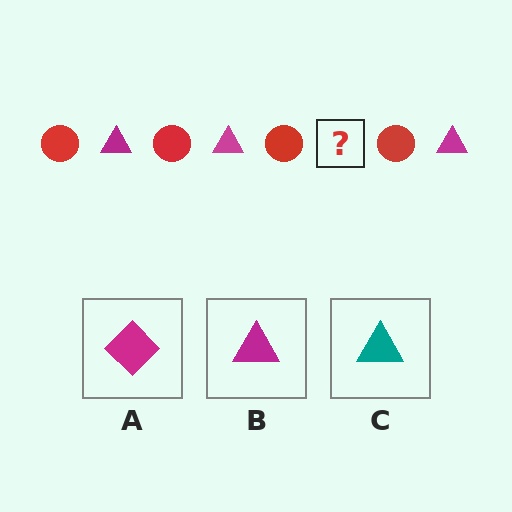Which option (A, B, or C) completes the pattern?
B.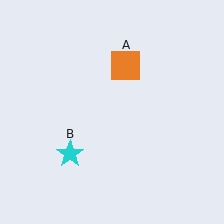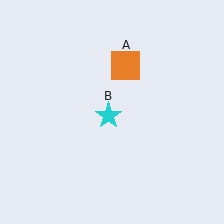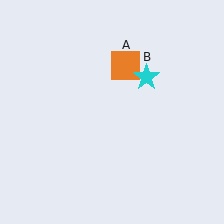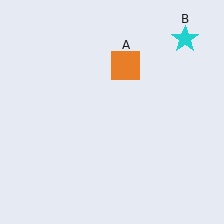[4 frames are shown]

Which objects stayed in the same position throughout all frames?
Orange square (object A) remained stationary.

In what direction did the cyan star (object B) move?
The cyan star (object B) moved up and to the right.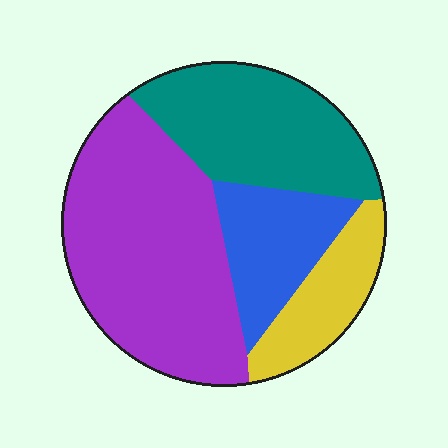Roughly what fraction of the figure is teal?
Teal takes up about one quarter (1/4) of the figure.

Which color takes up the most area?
Purple, at roughly 45%.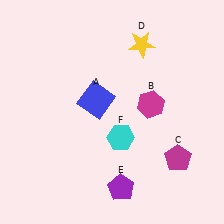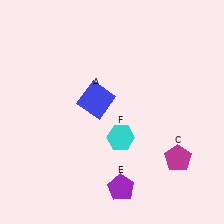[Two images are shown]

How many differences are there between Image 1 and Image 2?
There are 2 differences between the two images.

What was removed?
The yellow star (D), the magenta hexagon (B) were removed in Image 2.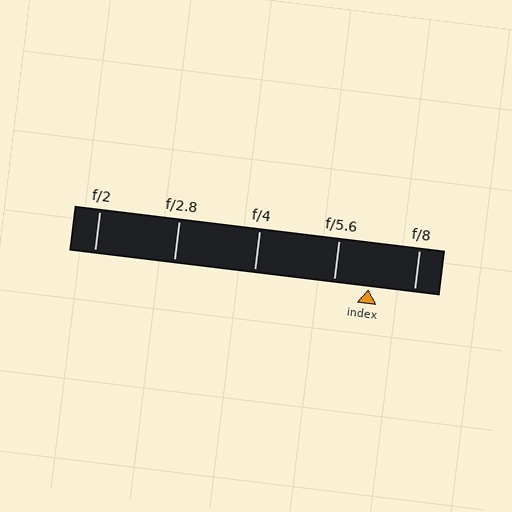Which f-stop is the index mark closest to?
The index mark is closest to f/5.6.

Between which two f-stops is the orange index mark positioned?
The index mark is between f/5.6 and f/8.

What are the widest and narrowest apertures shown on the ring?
The widest aperture shown is f/2 and the narrowest is f/8.